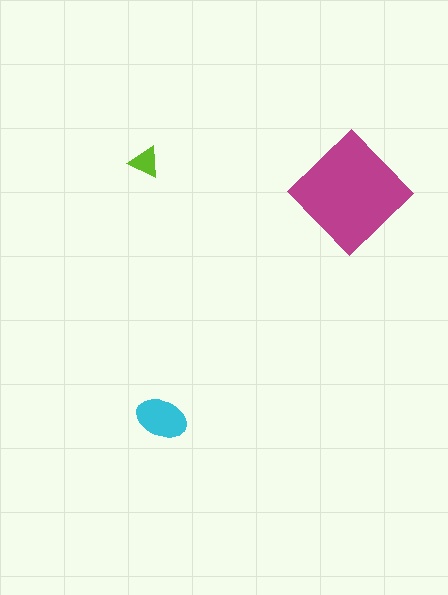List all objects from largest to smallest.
The magenta diamond, the cyan ellipse, the lime triangle.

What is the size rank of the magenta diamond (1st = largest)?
1st.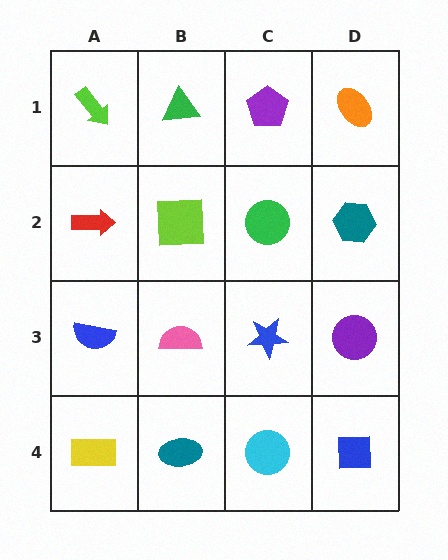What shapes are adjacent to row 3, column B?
A lime square (row 2, column B), a teal ellipse (row 4, column B), a blue semicircle (row 3, column A), a blue star (row 3, column C).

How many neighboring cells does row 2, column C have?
4.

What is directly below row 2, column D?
A purple circle.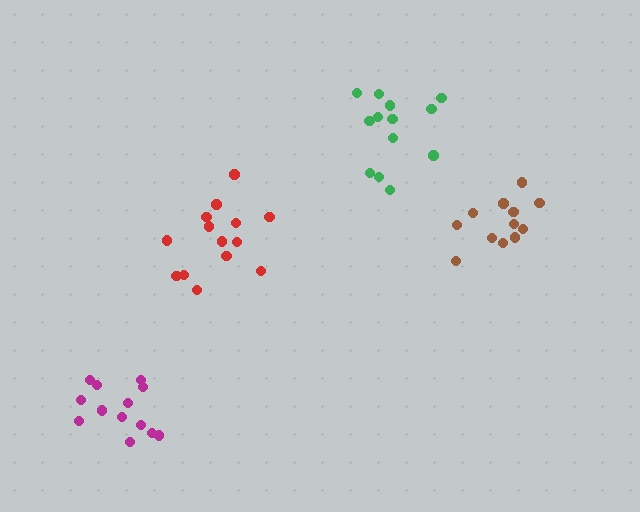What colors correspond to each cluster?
The clusters are colored: red, green, magenta, brown.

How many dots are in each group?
Group 1: 14 dots, Group 2: 13 dots, Group 3: 13 dots, Group 4: 12 dots (52 total).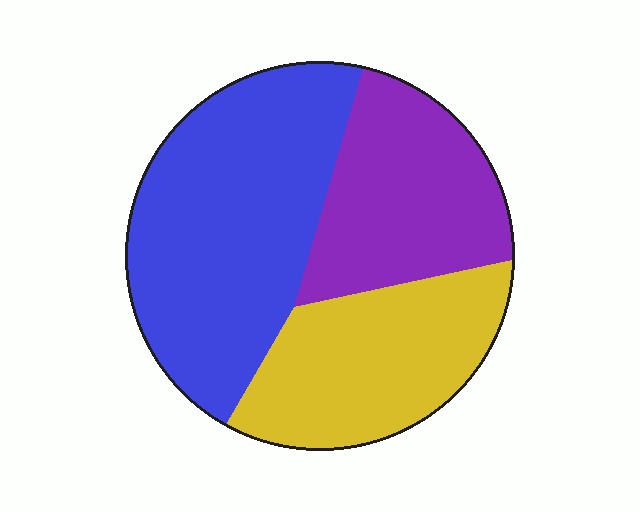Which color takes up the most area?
Blue, at roughly 45%.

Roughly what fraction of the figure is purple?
Purple takes up between a quarter and a half of the figure.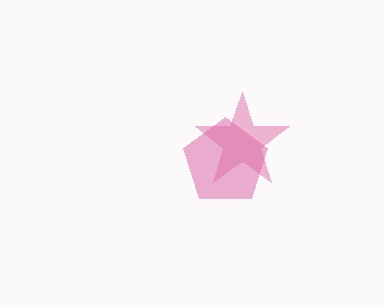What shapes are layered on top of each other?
The layered shapes are: a magenta pentagon, a pink star.